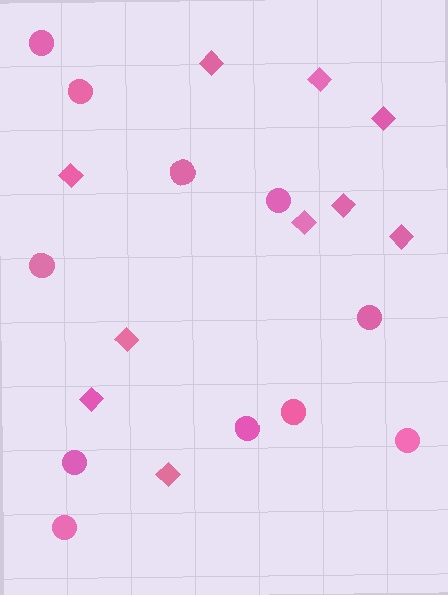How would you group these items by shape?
There are 2 groups: one group of circles (11) and one group of diamonds (10).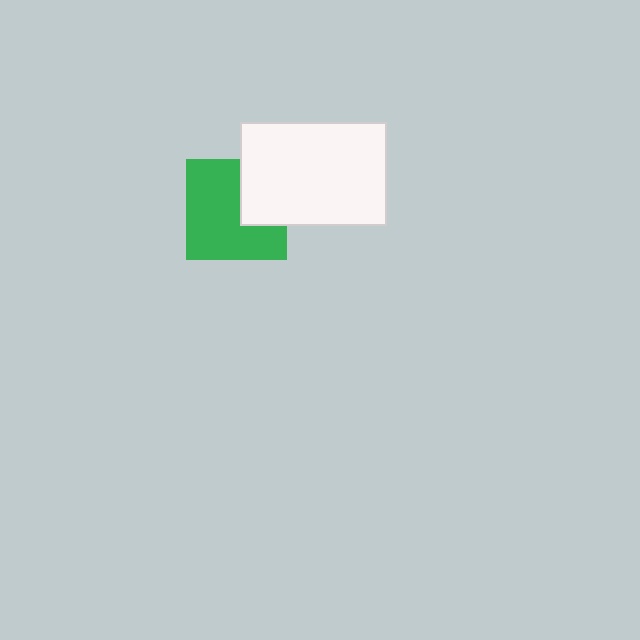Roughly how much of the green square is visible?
Most of it is visible (roughly 69%).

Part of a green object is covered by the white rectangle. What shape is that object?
It is a square.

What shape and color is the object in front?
The object in front is a white rectangle.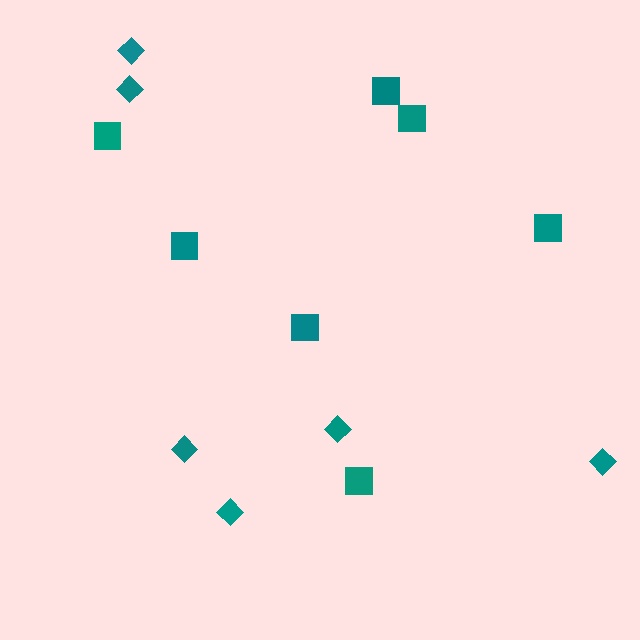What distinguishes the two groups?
There are 2 groups: one group of diamonds (6) and one group of squares (7).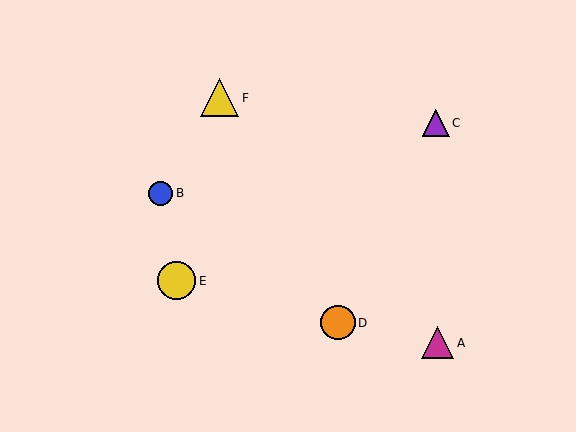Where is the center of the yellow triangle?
The center of the yellow triangle is at (220, 98).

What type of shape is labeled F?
Shape F is a yellow triangle.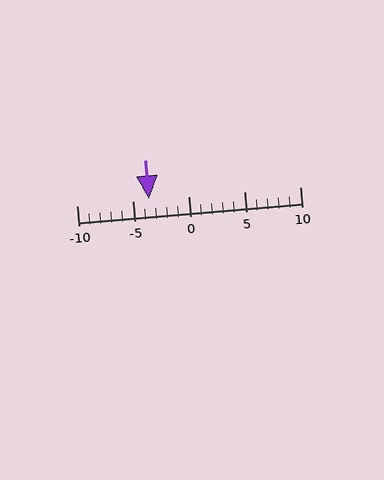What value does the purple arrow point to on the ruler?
The purple arrow points to approximately -4.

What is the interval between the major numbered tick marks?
The major tick marks are spaced 5 units apart.